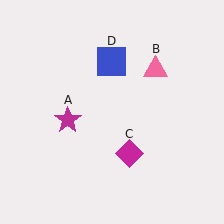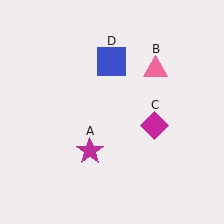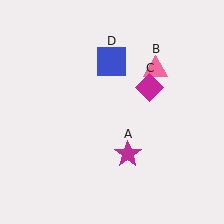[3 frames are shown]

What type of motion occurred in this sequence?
The magenta star (object A), magenta diamond (object C) rotated counterclockwise around the center of the scene.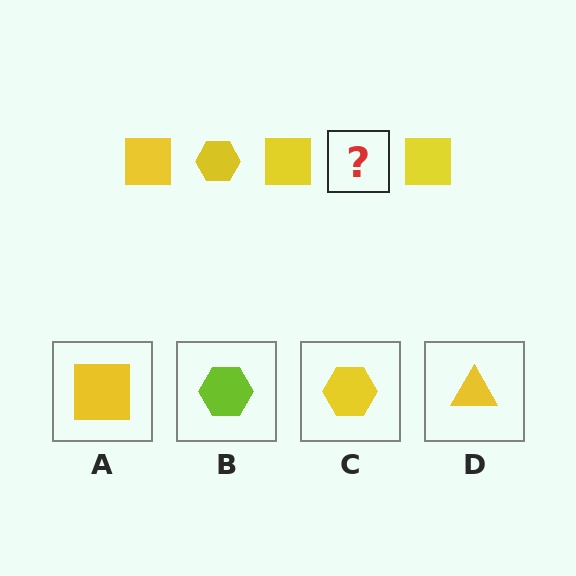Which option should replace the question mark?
Option C.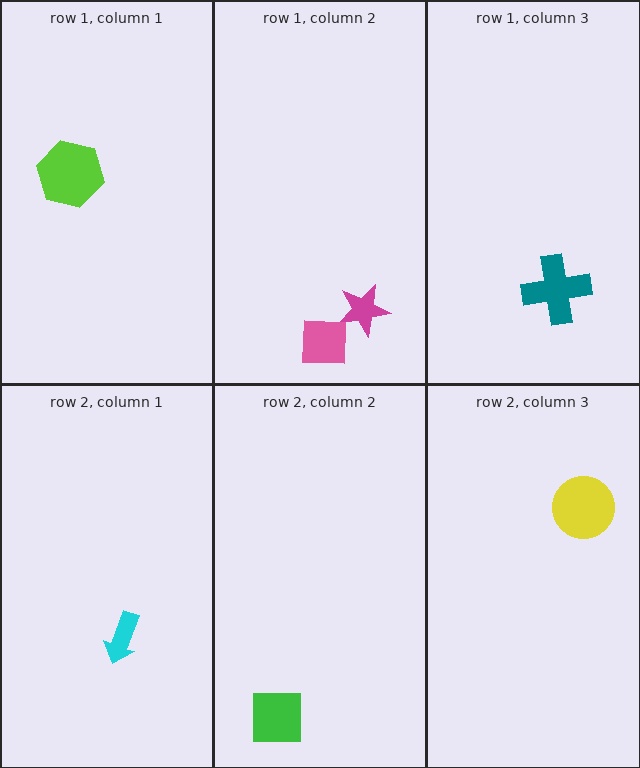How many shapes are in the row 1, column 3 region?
1.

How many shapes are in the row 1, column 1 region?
1.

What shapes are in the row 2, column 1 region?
The cyan arrow.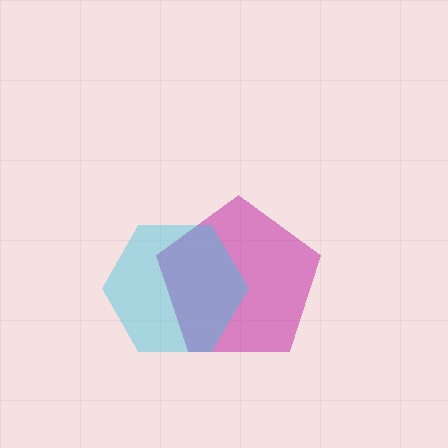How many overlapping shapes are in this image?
There are 2 overlapping shapes in the image.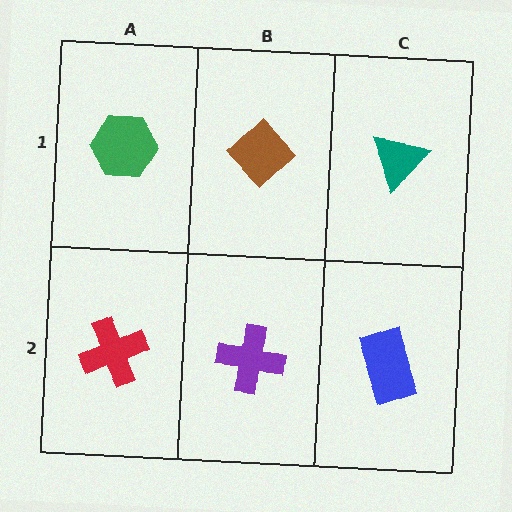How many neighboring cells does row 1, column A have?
2.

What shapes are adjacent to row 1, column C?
A blue rectangle (row 2, column C), a brown diamond (row 1, column B).